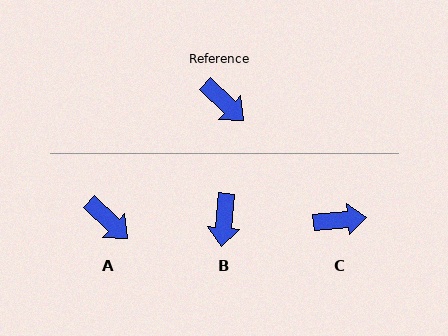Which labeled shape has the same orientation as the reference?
A.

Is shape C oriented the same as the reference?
No, it is off by about 50 degrees.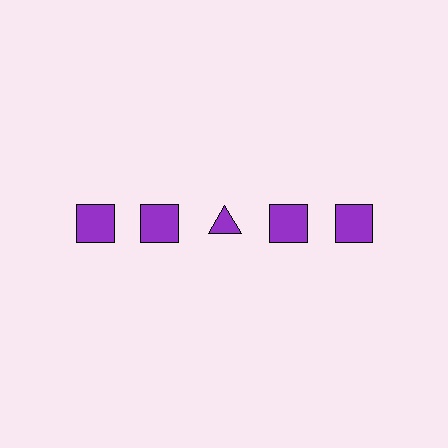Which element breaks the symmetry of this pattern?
The purple triangle in the top row, center column breaks the symmetry. All other shapes are purple squares.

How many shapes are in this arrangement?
There are 5 shapes arranged in a grid pattern.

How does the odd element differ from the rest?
It has a different shape: triangle instead of square.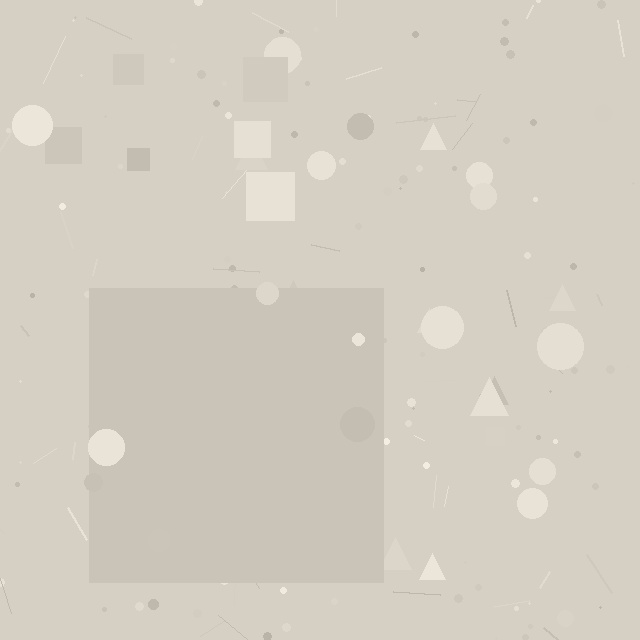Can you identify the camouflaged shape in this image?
The camouflaged shape is a square.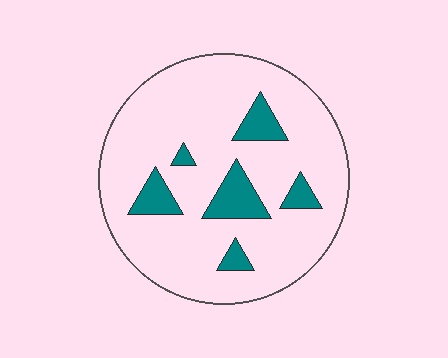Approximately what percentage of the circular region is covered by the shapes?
Approximately 15%.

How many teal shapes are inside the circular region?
6.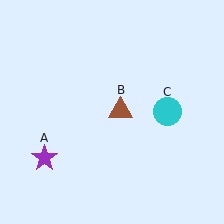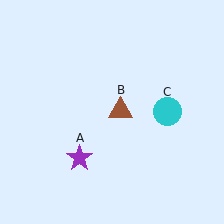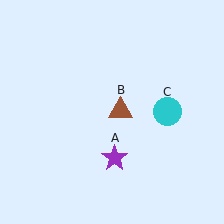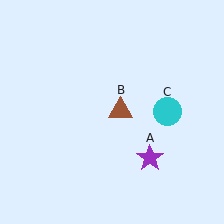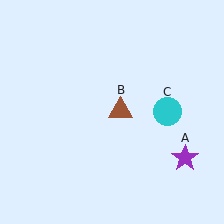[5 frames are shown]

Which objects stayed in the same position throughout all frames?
Brown triangle (object B) and cyan circle (object C) remained stationary.